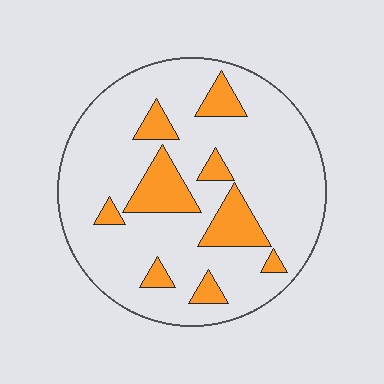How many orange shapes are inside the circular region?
9.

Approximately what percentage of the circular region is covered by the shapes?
Approximately 20%.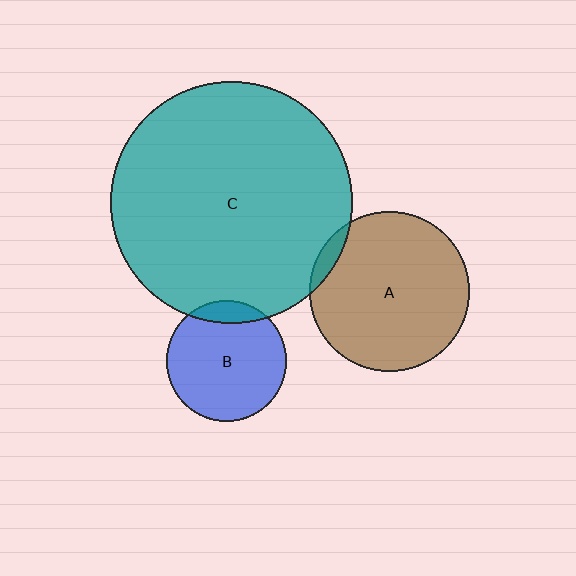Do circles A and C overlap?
Yes.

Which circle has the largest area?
Circle C (teal).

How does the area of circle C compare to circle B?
Approximately 4.0 times.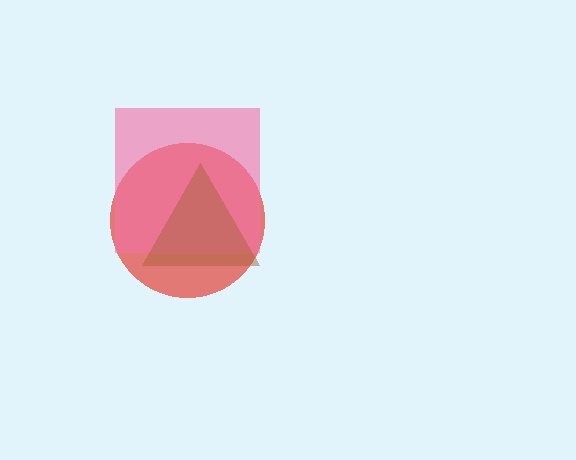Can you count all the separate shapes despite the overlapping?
Yes, there are 3 separate shapes.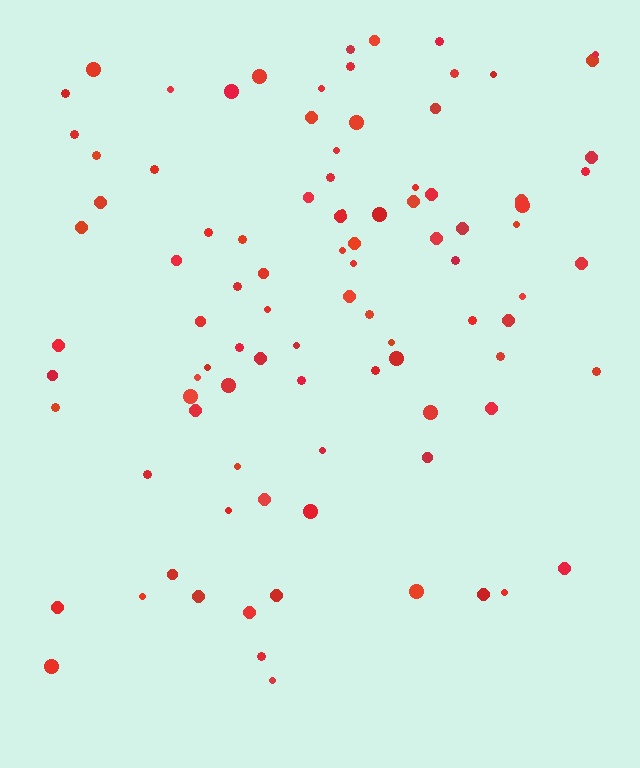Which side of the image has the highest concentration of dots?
The top.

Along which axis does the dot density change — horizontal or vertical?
Vertical.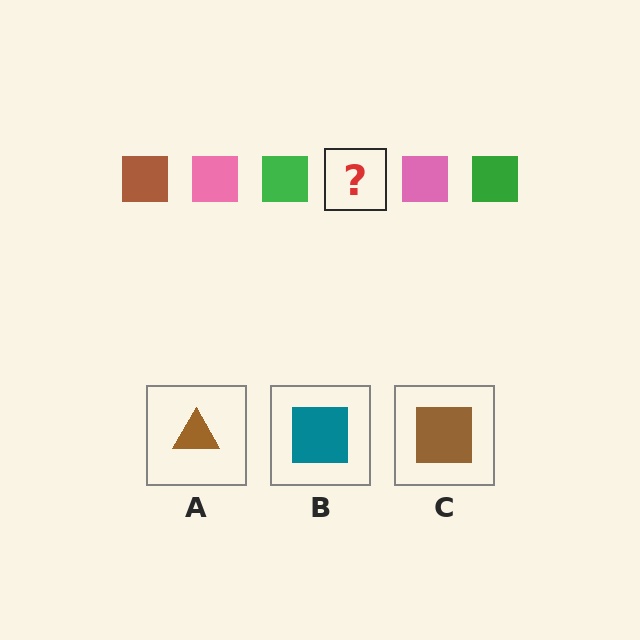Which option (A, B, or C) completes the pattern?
C.